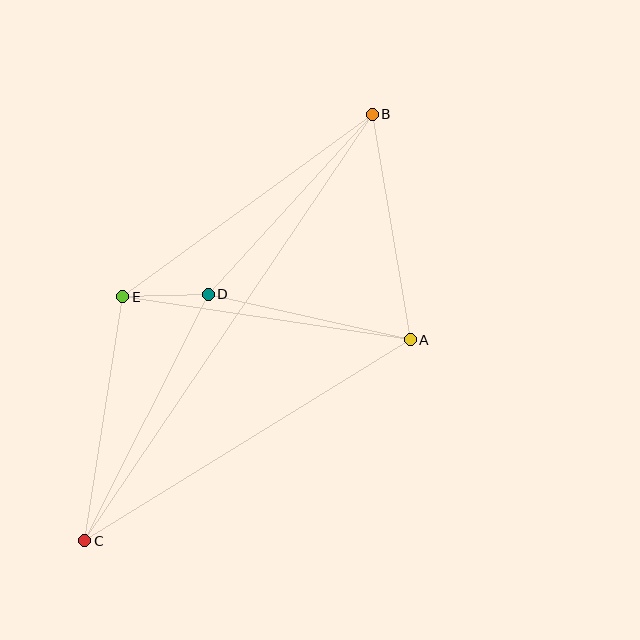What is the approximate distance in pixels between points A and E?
The distance between A and E is approximately 291 pixels.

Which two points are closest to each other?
Points D and E are closest to each other.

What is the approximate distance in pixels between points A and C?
The distance between A and C is approximately 383 pixels.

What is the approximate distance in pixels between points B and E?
The distance between B and E is approximately 309 pixels.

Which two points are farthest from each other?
Points B and C are farthest from each other.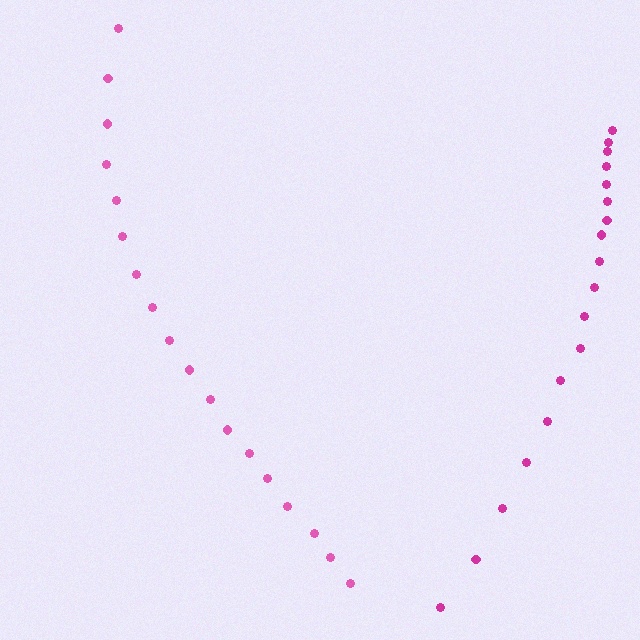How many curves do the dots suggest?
There are 2 distinct paths.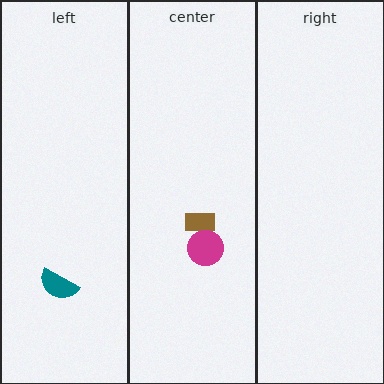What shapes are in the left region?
The teal semicircle.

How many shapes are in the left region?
1.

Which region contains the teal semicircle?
The left region.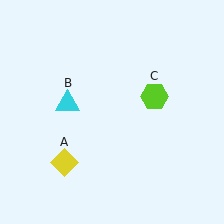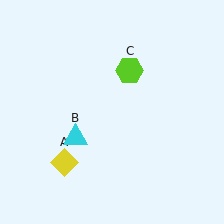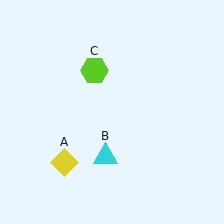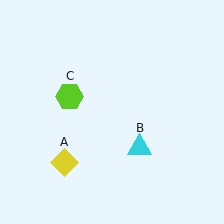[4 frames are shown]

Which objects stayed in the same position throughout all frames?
Yellow diamond (object A) remained stationary.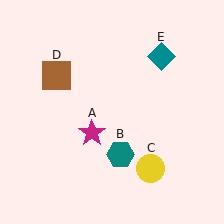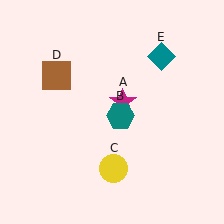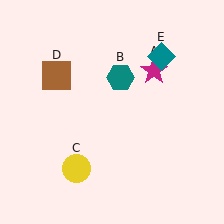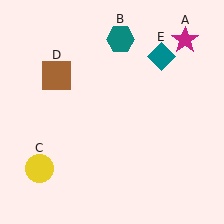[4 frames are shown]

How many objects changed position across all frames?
3 objects changed position: magenta star (object A), teal hexagon (object B), yellow circle (object C).